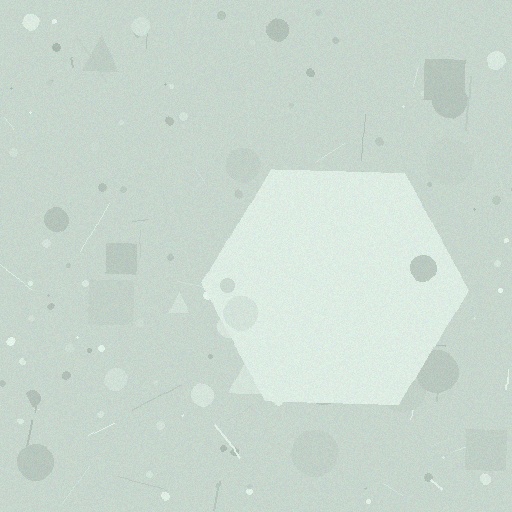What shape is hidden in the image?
A hexagon is hidden in the image.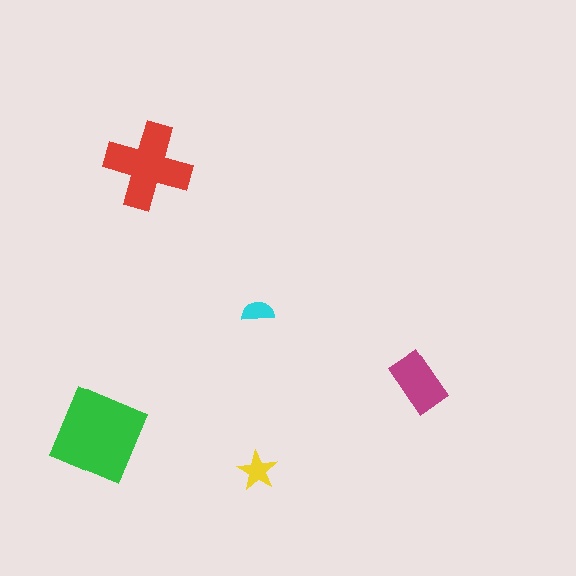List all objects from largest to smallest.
The green diamond, the red cross, the magenta rectangle, the yellow star, the cyan semicircle.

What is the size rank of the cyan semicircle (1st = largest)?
5th.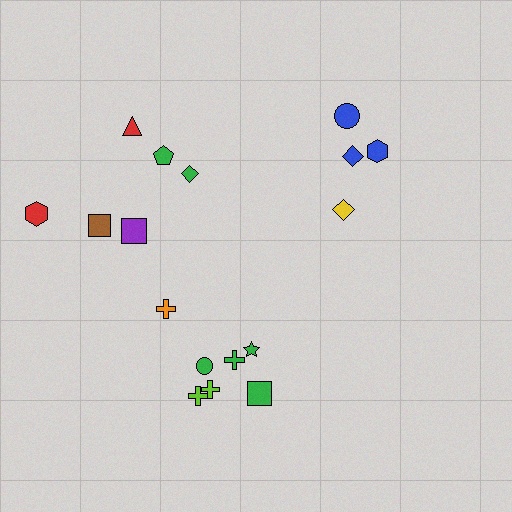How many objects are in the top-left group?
There are 6 objects.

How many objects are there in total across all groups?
There are 17 objects.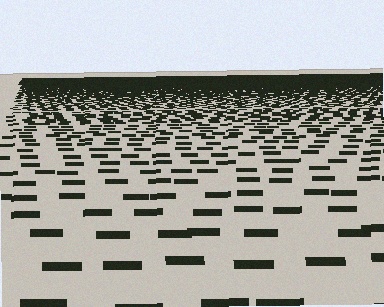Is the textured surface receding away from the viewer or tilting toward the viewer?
The surface is receding away from the viewer. Texture elements get smaller and denser toward the top.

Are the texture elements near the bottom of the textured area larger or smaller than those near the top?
Larger. Near the bottom, elements are closer to the viewer and appear at a bigger on-screen size.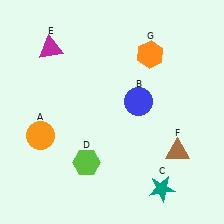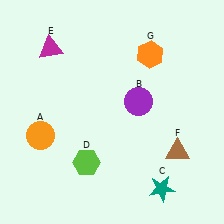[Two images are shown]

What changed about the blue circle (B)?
In Image 1, B is blue. In Image 2, it changed to purple.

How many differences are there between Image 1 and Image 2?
There is 1 difference between the two images.